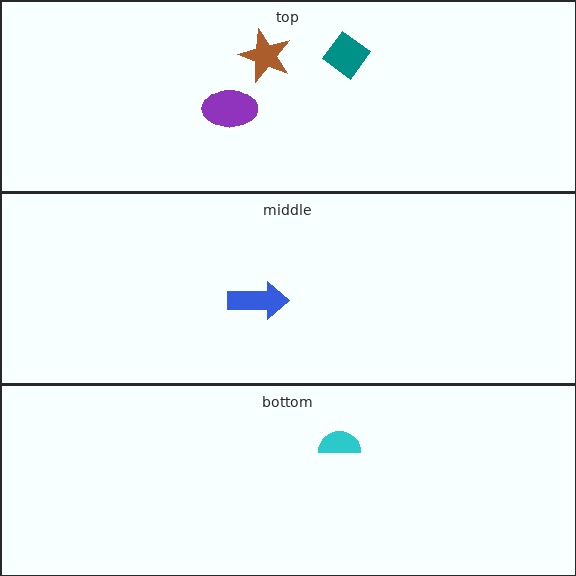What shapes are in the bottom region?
The cyan semicircle.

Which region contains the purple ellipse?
The top region.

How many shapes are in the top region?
3.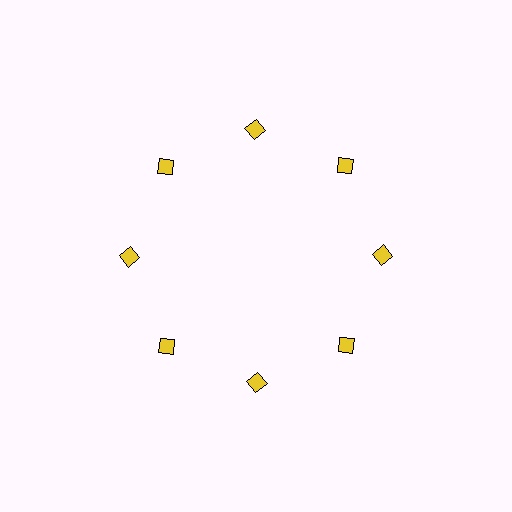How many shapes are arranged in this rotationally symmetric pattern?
There are 8 shapes, arranged in 8 groups of 1.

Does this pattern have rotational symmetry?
Yes, this pattern has 8-fold rotational symmetry. It looks the same after rotating 45 degrees around the center.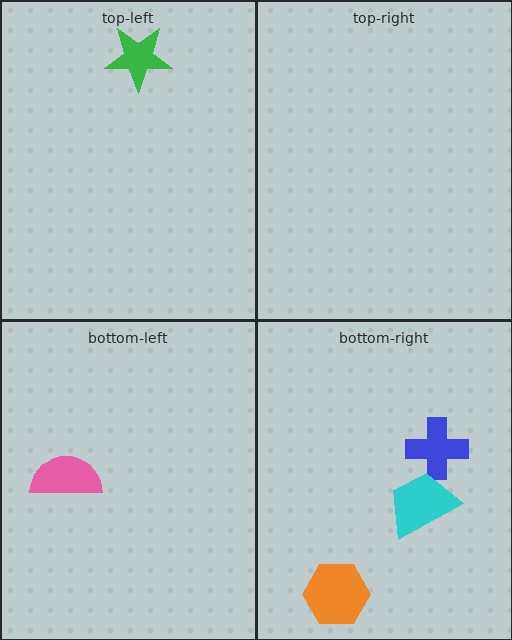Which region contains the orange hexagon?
The bottom-right region.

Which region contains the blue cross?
The bottom-right region.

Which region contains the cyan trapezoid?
The bottom-right region.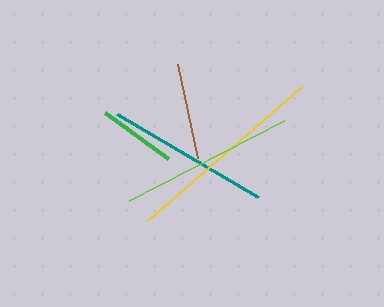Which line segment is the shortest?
The green line is the shortest at approximately 78 pixels.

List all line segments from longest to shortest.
From longest to shortest: yellow, lime, teal, brown, green.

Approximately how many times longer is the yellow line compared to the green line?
The yellow line is approximately 2.6 times the length of the green line.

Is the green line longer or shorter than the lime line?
The lime line is longer than the green line.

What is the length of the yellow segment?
The yellow segment is approximately 205 pixels long.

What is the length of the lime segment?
The lime segment is approximately 174 pixels long.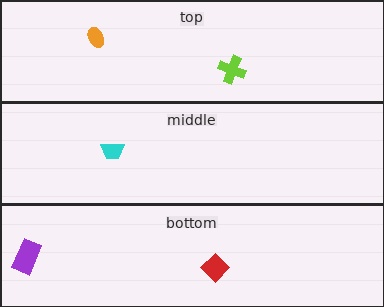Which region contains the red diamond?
The bottom region.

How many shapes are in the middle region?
1.